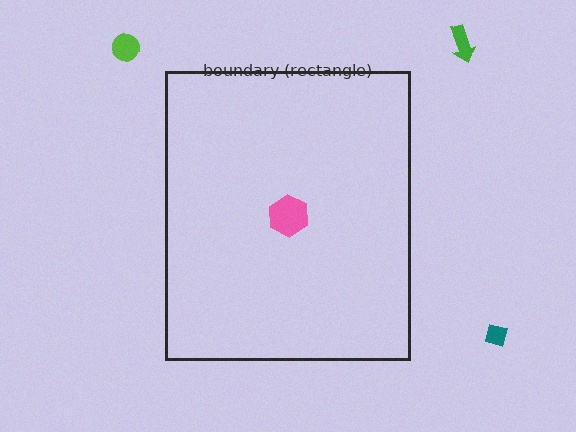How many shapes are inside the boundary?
1 inside, 3 outside.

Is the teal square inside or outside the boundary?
Outside.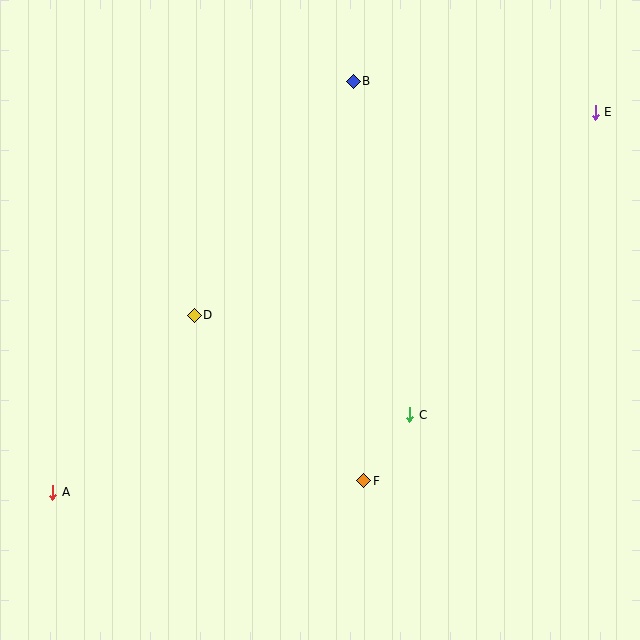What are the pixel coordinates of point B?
Point B is at (353, 81).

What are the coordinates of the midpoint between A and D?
The midpoint between A and D is at (123, 404).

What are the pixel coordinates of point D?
Point D is at (194, 315).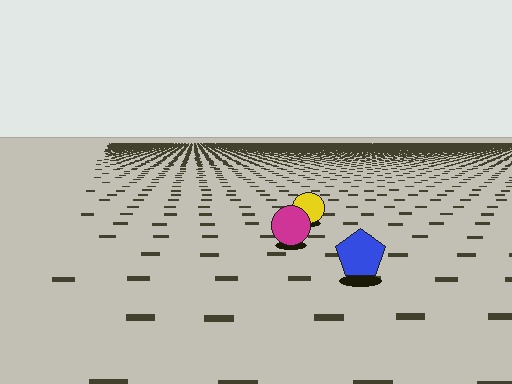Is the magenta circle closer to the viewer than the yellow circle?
Yes. The magenta circle is closer — you can tell from the texture gradient: the ground texture is coarser near it.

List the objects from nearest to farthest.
From nearest to farthest: the blue pentagon, the magenta circle, the yellow circle.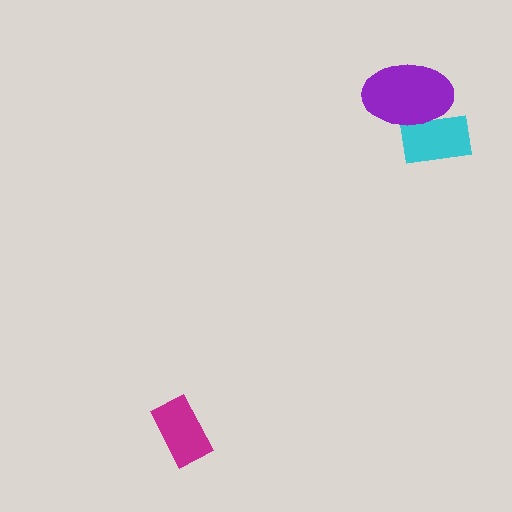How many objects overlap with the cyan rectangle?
1 object overlaps with the cyan rectangle.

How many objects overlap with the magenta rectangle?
0 objects overlap with the magenta rectangle.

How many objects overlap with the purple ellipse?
1 object overlaps with the purple ellipse.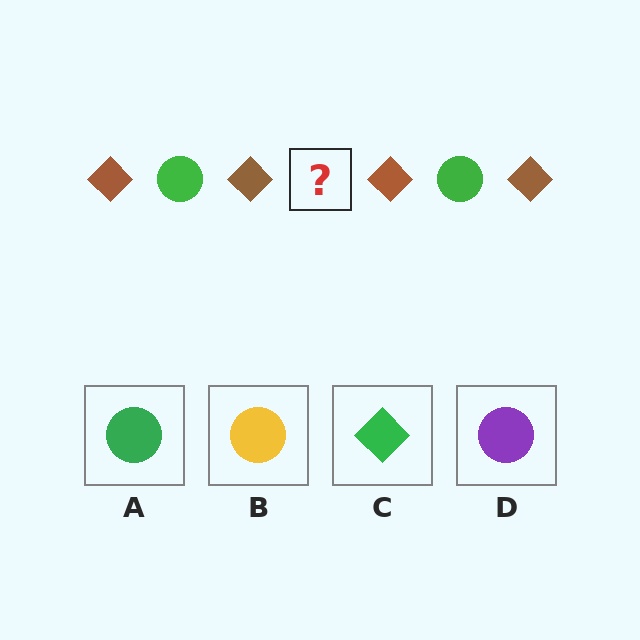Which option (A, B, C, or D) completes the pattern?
A.